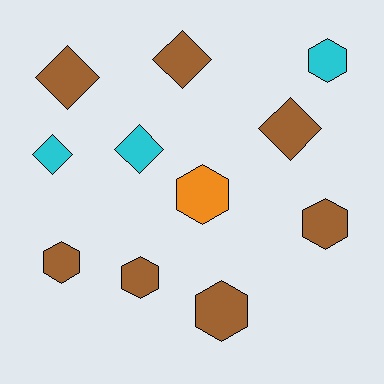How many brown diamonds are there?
There are 3 brown diamonds.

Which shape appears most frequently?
Hexagon, with 6 objects.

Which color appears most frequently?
Brown, with 7 objects.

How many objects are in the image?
There are 11 objects.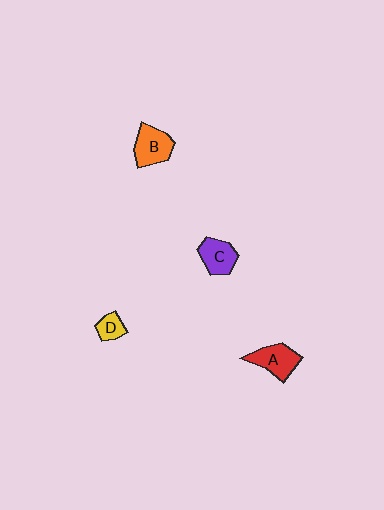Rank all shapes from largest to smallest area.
From largest to smallest: B (orange), A (red), C (purple), D (yellow).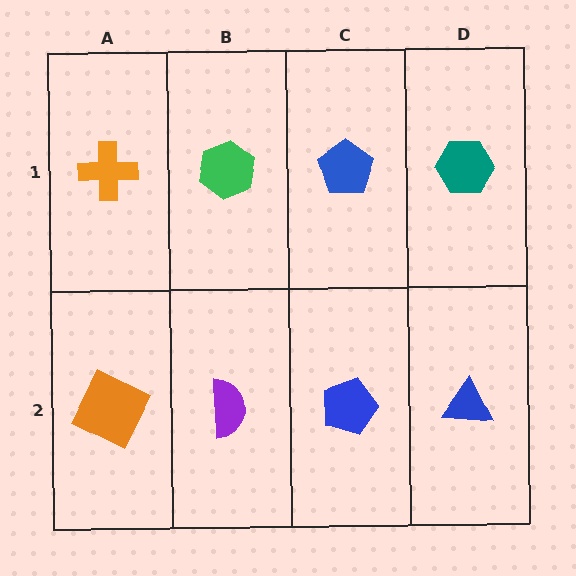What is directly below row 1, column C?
A blue pentagon.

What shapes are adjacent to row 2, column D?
A teal hexagon (row 1, column D), a blue pentagon (row 2, column C).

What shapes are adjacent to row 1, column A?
An orange square (row 2, column A), a green hexagon (row 1, column B).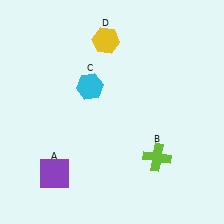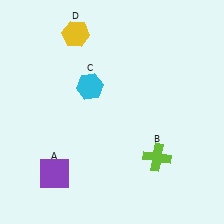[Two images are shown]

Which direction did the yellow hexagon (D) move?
The yellow hexagon (D) moved left.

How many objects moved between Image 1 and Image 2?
1 object moved between the two images.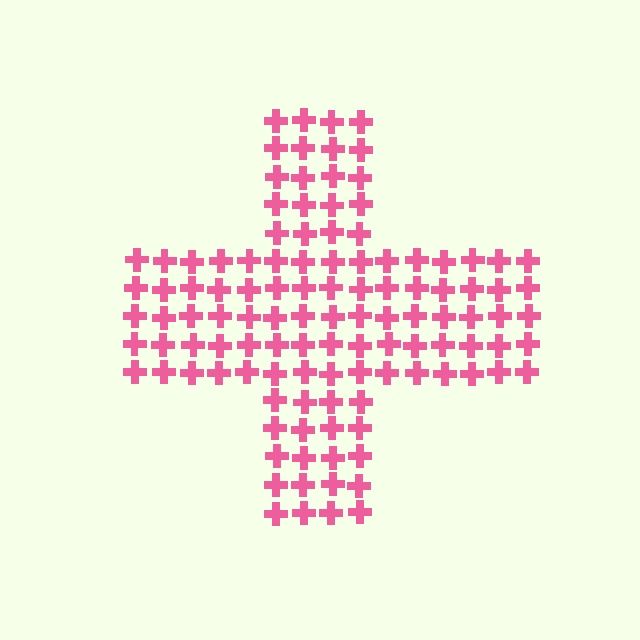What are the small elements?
The small elements are crosses.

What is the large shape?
The large shape is a cross.